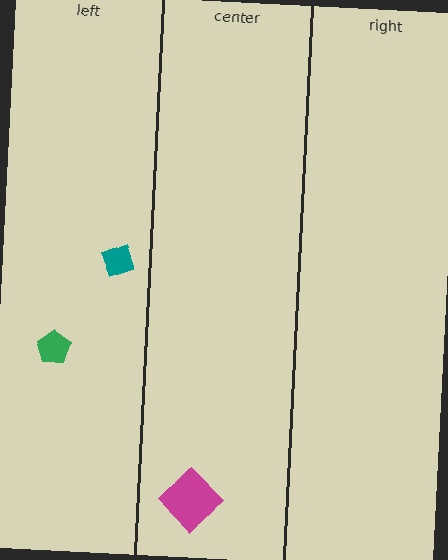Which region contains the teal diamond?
The left region.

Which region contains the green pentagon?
The left region.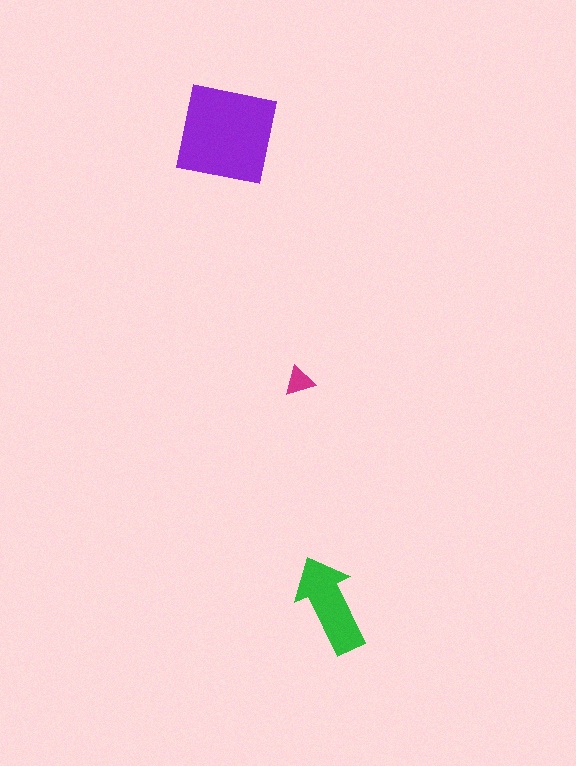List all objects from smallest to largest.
The magenta triangle, the green arrow, the purple square.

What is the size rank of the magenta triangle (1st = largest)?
3rd.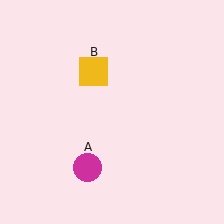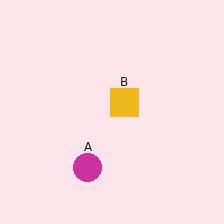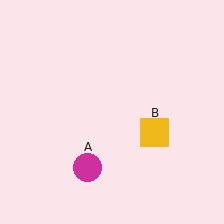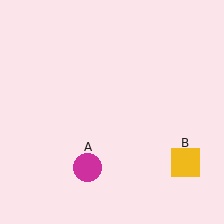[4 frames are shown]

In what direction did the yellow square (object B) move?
The yellow square (object B) moved down and to the right.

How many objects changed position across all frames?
1 object changed position: yellow square (object B).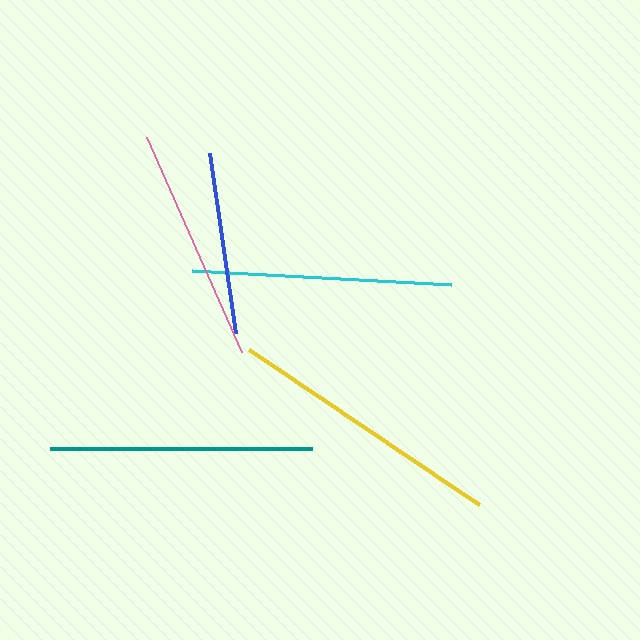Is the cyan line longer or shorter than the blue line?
The cyan line is longer than the blue line.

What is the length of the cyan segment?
The cyan segment is approximately 259 pixels long.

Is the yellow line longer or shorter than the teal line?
The yellow line is longer than the teal line.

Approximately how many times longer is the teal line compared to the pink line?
The teal line is approximately 1.1 times the length of the pink line.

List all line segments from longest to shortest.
From longest to shortest: yellow, teal, cyan, pink, blue.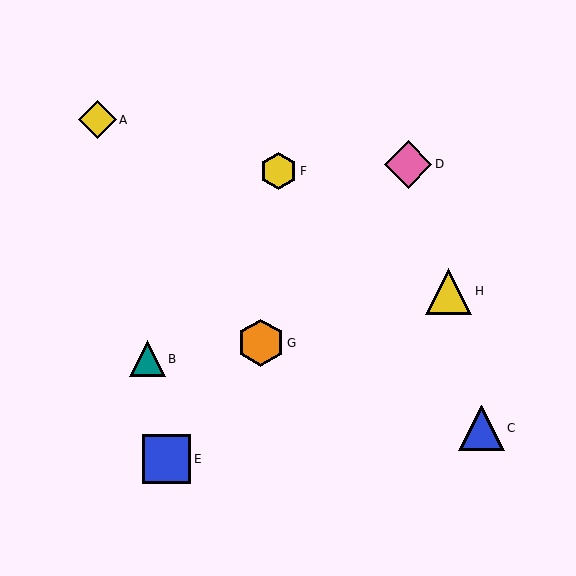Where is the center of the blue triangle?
The center of the blue triangle is at (482, 428).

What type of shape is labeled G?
Shape G is an orange hexagon.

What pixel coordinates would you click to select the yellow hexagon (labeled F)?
Click at (279, 171) to select the yellow hexagon F.